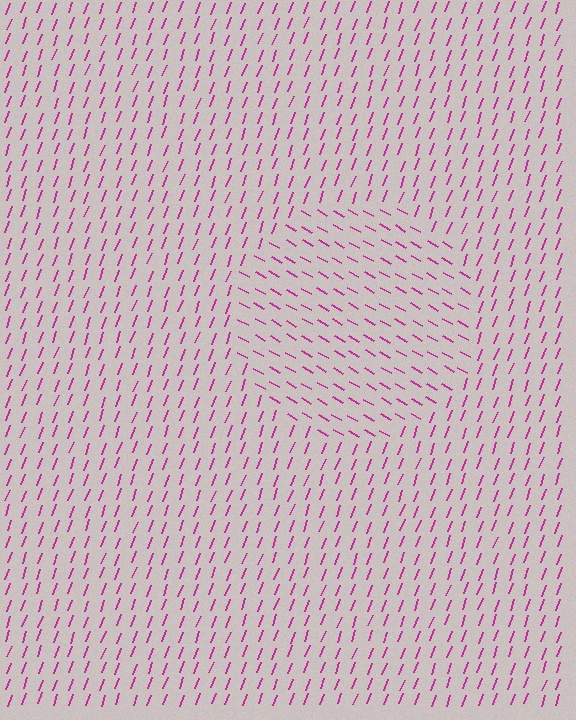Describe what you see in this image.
The image is filled with small magenta line segments. A circle region in the image has lines oriented differently from the surrounding lines, creating a visible texture boundary.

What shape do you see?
I see a circle.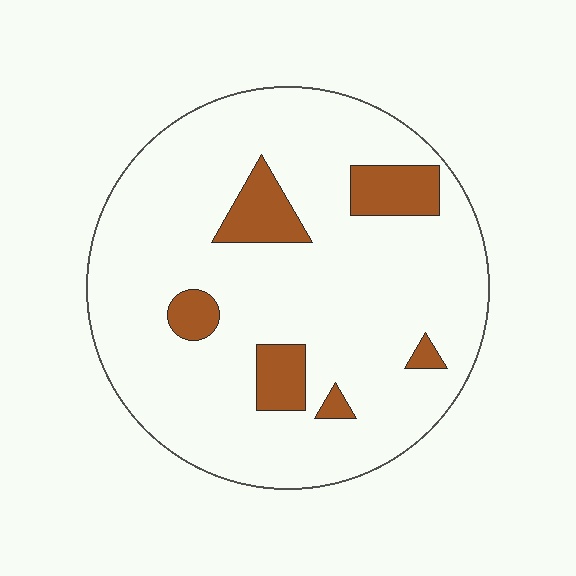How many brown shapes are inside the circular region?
6.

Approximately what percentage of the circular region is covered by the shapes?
Approximately 15%.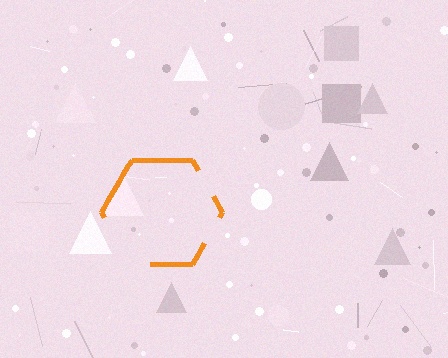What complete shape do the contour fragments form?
The contour fragments form a hexagon.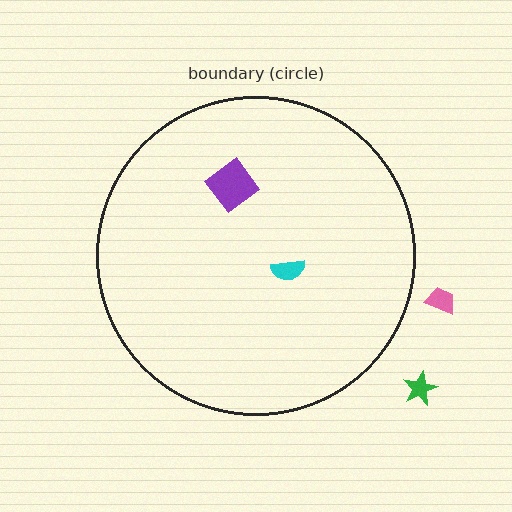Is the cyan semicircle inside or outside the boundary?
Inside.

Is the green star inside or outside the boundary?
Outside.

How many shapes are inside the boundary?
2 inside, 2 outside.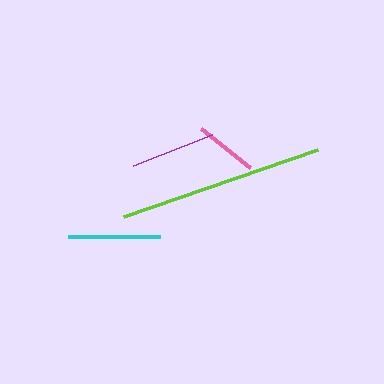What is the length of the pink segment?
The pink segment is approximately 63 pixels long.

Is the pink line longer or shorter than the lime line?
The lime line is longer than the pink line.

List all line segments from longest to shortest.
From longest to shortest: lime, cyan, purple, pink.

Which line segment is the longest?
The lime line is the longest at approximately 205 pixels.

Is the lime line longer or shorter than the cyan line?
The lime line is longer than the cyan line.